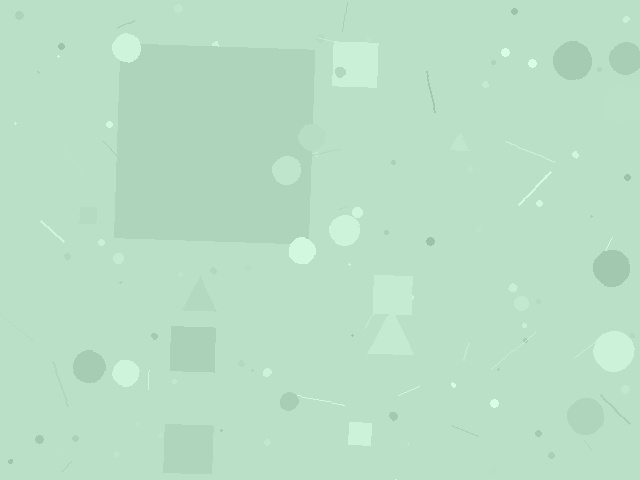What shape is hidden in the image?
A square is hidden in the image.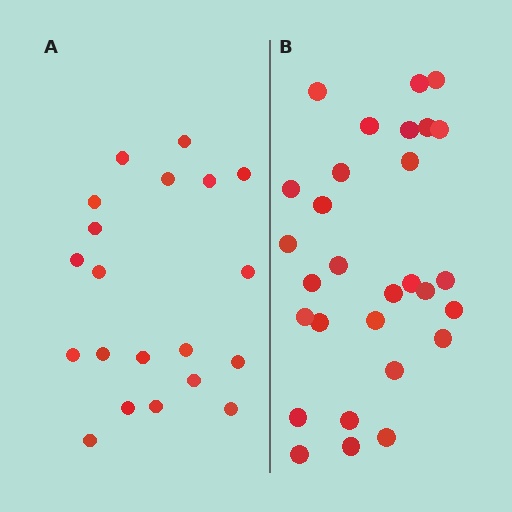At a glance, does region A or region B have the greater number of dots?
Region B (the right region) has more dots.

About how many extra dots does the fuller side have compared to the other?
Region B has roughly 8 or so more dots than region A.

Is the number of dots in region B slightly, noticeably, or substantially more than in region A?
Region B has substantially more. The ratio is roughly 1.4 to 1.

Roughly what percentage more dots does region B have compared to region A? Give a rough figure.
About 45% more.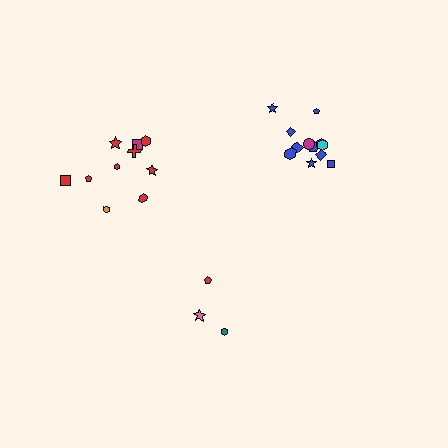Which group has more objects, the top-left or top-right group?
The top-right group.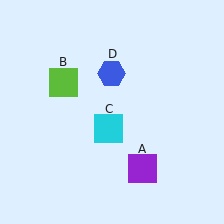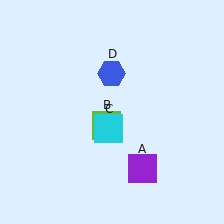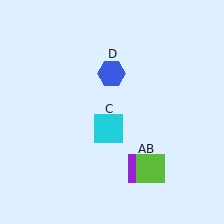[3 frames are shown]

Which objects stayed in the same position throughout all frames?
Purple square (object A) and cyan square (object C) and blue hexagon (object D) remained stationary.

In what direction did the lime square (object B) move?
The lime square (object B) moved down and to the right.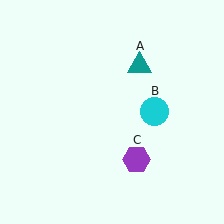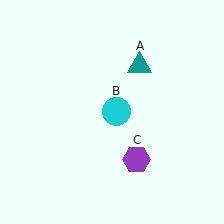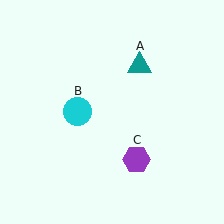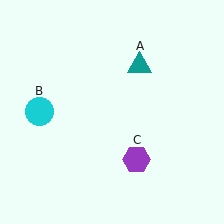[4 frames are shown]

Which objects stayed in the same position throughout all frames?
Teal triangle (object A) and purple hexagon (object C) remained stationary.